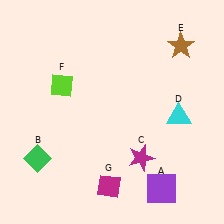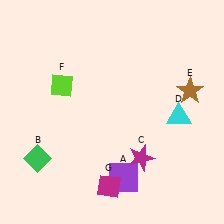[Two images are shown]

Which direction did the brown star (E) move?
The brown star (E) moved down.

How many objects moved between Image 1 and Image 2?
2 objects moved between the two images.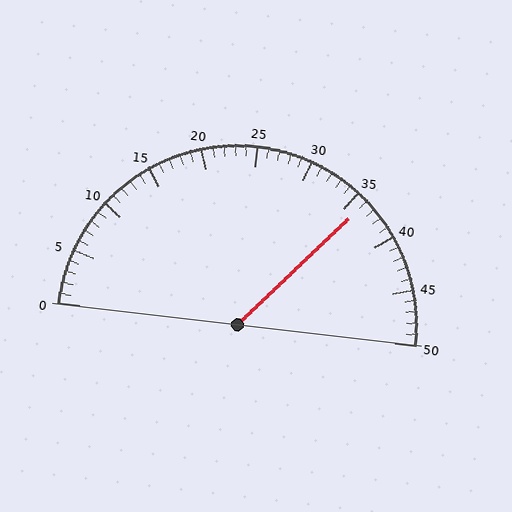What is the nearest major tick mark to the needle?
The nearest major tick mark is 35.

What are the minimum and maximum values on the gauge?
The gauge ranges from 0 to 50.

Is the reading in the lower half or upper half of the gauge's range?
The reading is in the upper half of the range (0 to 50).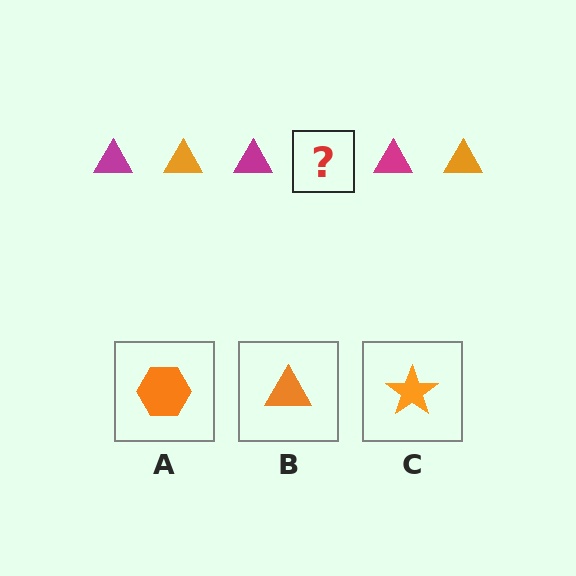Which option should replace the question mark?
Option B.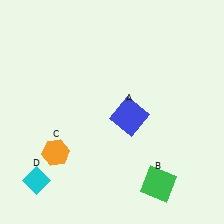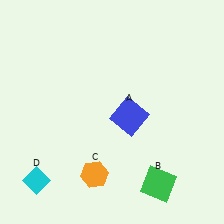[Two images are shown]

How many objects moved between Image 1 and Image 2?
1 object moved between the two images.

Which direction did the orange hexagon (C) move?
The orange hexagon (C) moved right.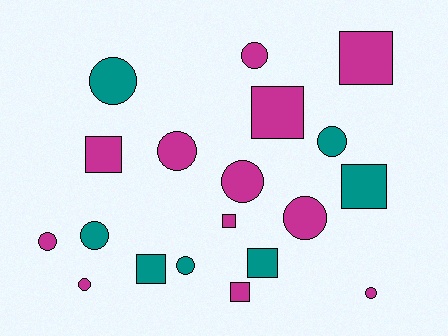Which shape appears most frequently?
Circle, with 11 objects.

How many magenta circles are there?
There are 7 magenta circles.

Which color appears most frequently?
Magenta, with 12 objects.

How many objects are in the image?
There are 19 objects.